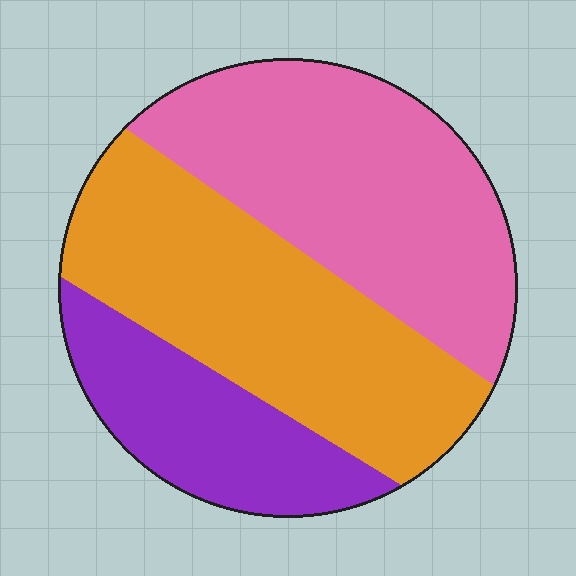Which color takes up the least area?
Purple, at roughly 20%.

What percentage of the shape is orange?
Orange takes up about two fifths (2/5) of the shape.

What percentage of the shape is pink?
Pink covers around 40% of the shape.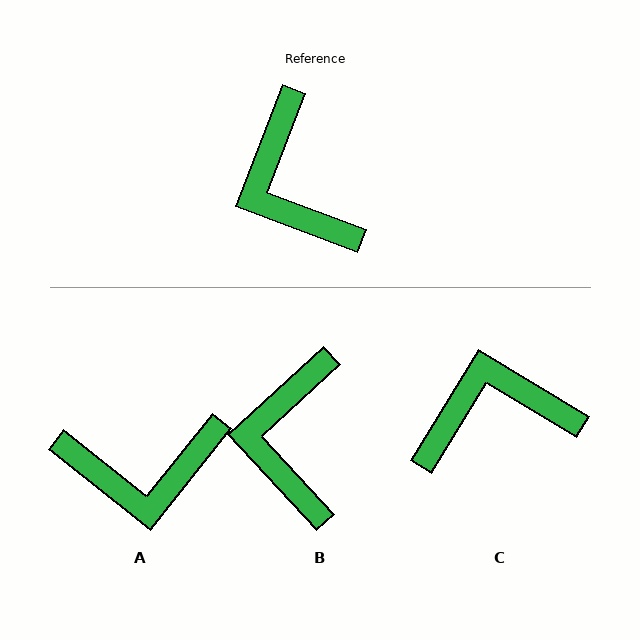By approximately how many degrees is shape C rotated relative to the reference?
Approximately 100 degrees clockwise.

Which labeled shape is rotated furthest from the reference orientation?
C, about 100 degrees away.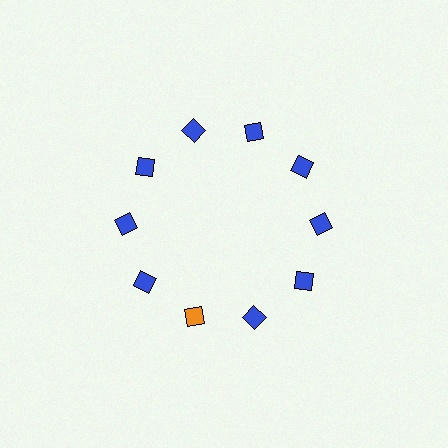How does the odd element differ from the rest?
It has a different color: orange instead of blue.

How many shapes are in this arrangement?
There are 10 shapes arranged in a ring pattern.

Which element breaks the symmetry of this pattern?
The orange diamond at roughly the 7 o'clock position breaks the symmetry. All other shapes are blue diamonds.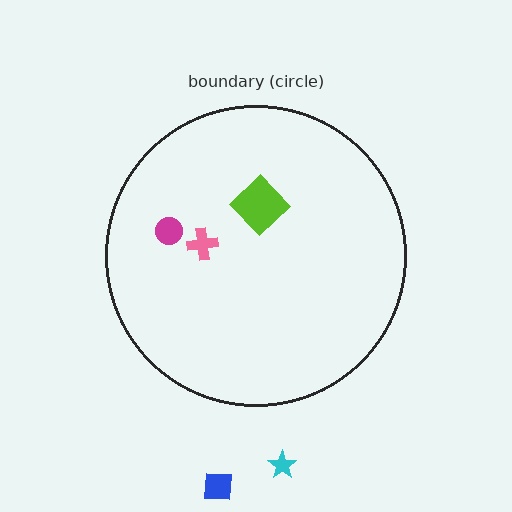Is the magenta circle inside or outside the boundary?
Inside.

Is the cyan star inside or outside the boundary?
Outside.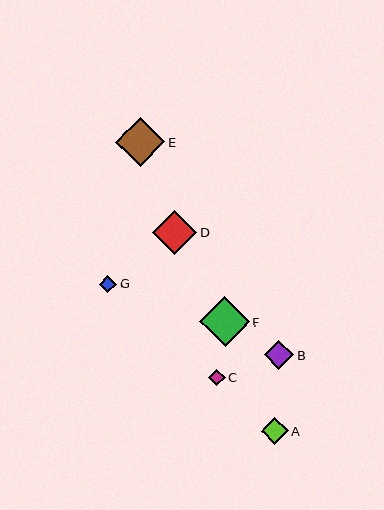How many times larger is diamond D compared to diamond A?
Diamond D is approximately 1.6 times the size of diamond A.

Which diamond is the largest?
Diamond F is the largest with a size of approximately 50 pixels.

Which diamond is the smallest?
Diamond C is the smallest with a size of approximately 16 pixels.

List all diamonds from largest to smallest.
From largest to smallest: F, E, D, B, A, G, C.